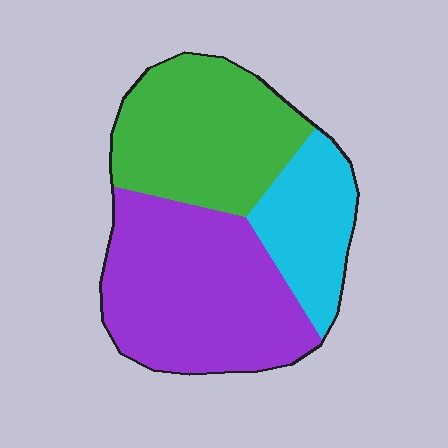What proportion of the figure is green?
Green takes up about one third (1/3) of the figure.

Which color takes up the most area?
Purple, at roughly 45%.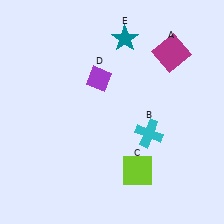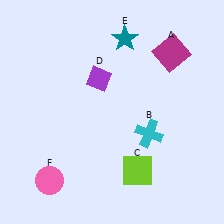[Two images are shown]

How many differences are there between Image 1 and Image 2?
There is 1 difference between the two images.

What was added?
A pink circle (F) was added in Image 2.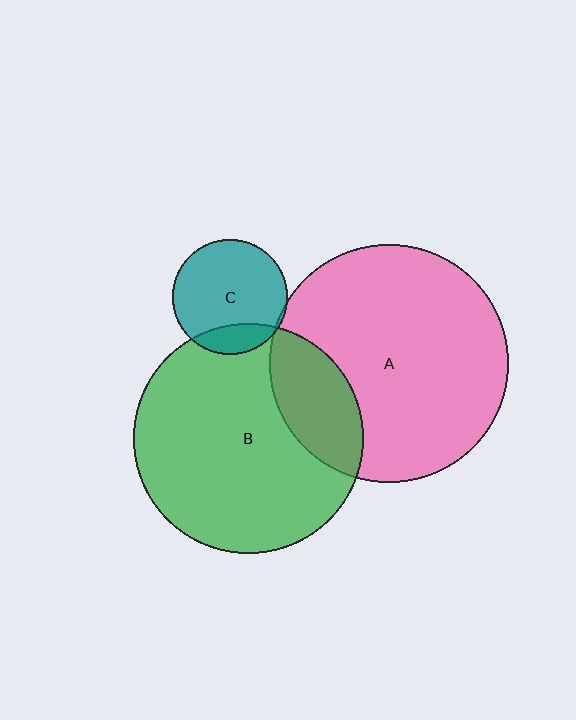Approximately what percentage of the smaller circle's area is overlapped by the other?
Approximately 20%.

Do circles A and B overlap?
Yes.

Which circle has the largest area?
Circle A (pink).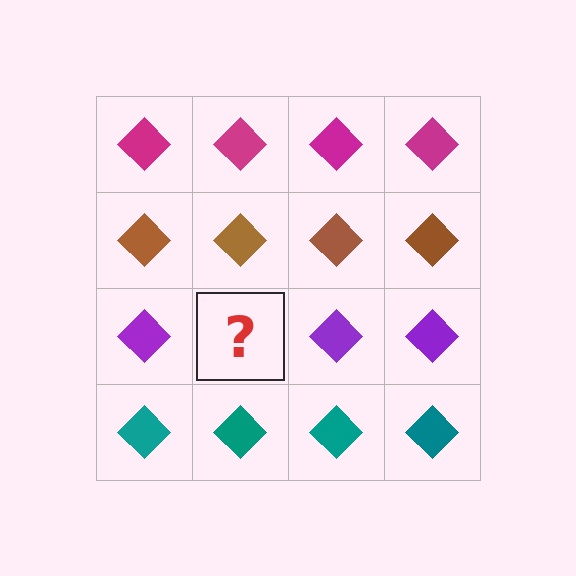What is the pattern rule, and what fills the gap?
The rule is that each row has a consistent color. The gap should be filled with a purple diamond.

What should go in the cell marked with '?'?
The missing cell should contain a purple diamond.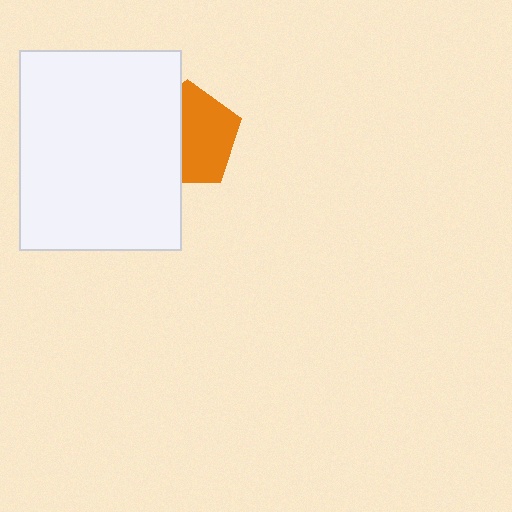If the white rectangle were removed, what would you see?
You would see the complete orange pentagon.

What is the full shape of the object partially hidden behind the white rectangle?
The partially hidden object is an orange pentagon.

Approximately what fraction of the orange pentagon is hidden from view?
Roughly 43% of the orange pentagon is hidden behind the white rectangle.